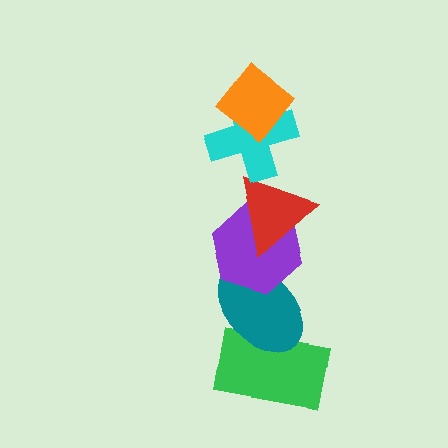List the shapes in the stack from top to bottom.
From top to bottom: the orange diamond, the cyan cross, the red triangle, the purple hexagon, the teal ellipse, the green rectangle.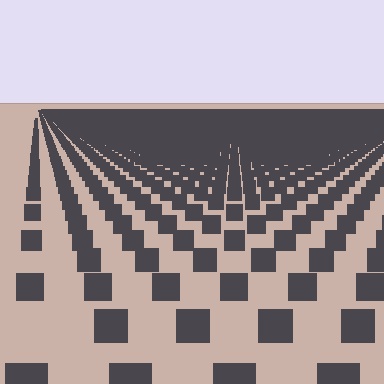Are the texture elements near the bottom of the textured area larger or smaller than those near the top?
Larger. Near the bottom, elements are closer to the viewer and appear at a bigger on-screen size.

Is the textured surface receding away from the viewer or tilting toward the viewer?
The surface is receding away from the viewer. Texture elements get smaller and denser toward the top.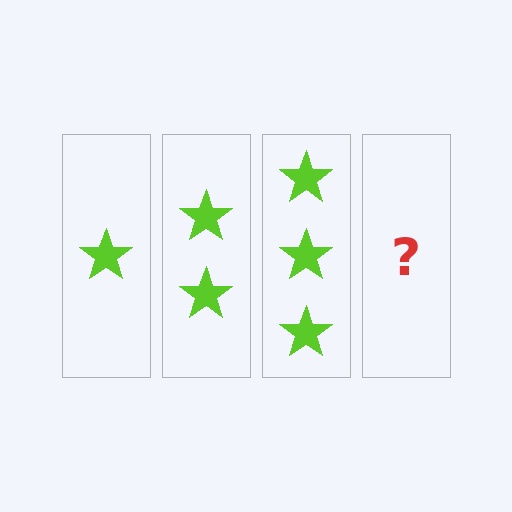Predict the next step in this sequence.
The next step is 4 stars.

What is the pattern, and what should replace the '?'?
The pattern is that each step adds one more star. The '?' should be 4 stars.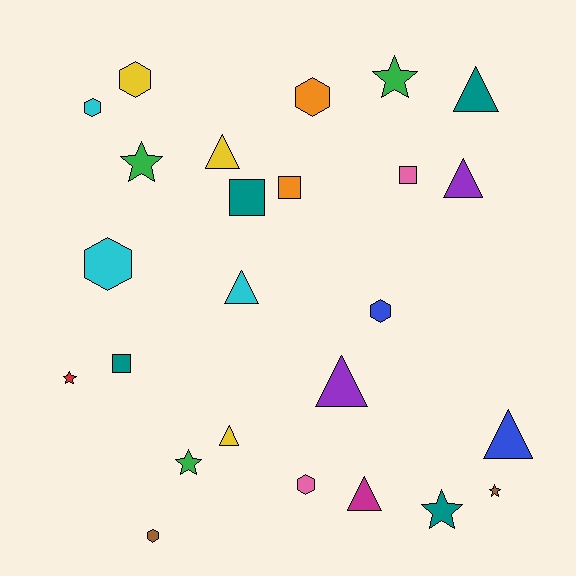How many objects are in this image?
There are 25 objects.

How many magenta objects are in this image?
There is 1 magenta object.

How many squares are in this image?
There are 4 squares.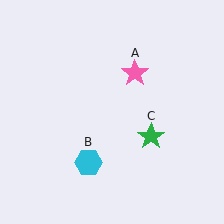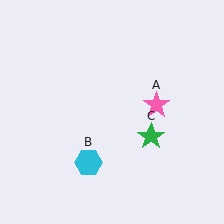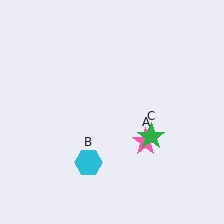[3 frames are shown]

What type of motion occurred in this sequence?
The pink star (object A) rotated clockwise around the center of the scene.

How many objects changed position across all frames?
1 object changed position: pink star (object A).